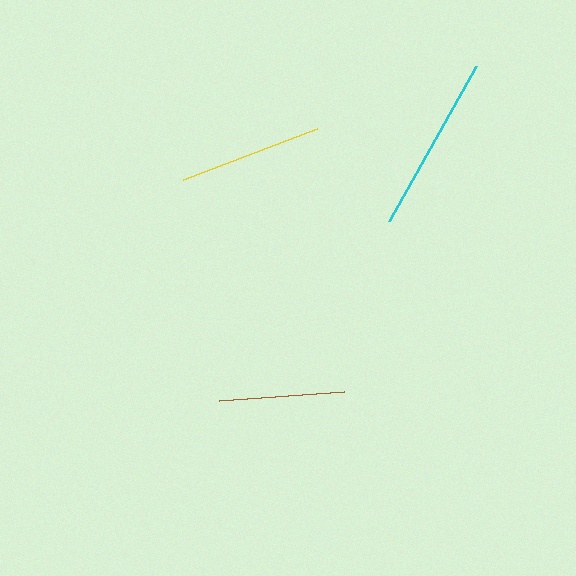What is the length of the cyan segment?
The cyan segment is approximately 177 pixels long.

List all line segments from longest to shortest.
From longest to shortest: cyan, yellow, brown.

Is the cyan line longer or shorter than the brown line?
The cyan line is longer than the brown line.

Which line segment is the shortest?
The brown line is the shortest at approximately 126 pixels.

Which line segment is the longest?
The cyan line is the longest at approximately 177 pixels.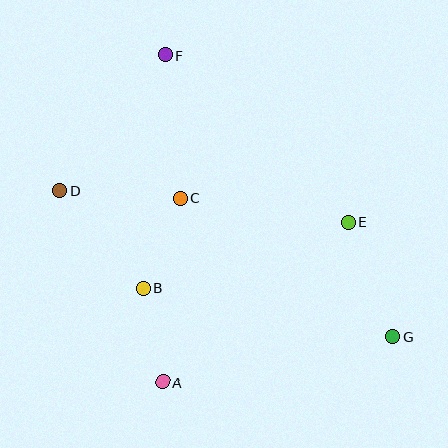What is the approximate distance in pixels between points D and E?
The distance between D and E is approximately 290 pixels.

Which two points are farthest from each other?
Points D and G are farthest from each other.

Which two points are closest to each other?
Points A and B are closest to each other.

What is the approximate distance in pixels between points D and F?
The distance between D and F is approximately 171 pixels.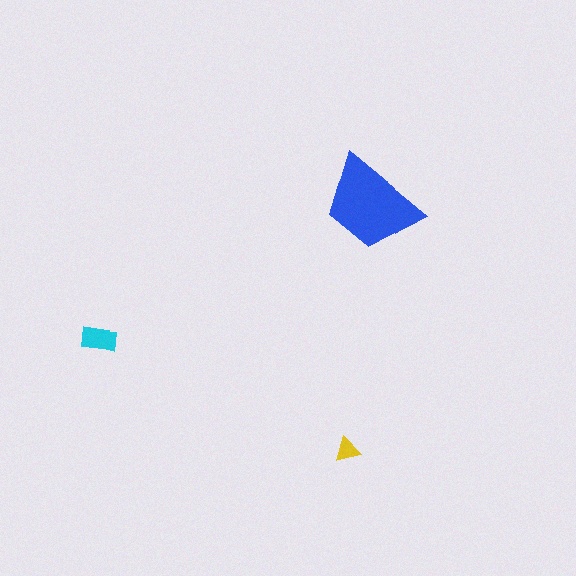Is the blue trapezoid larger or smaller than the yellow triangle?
Larger.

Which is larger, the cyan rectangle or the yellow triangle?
The cyan rectangle.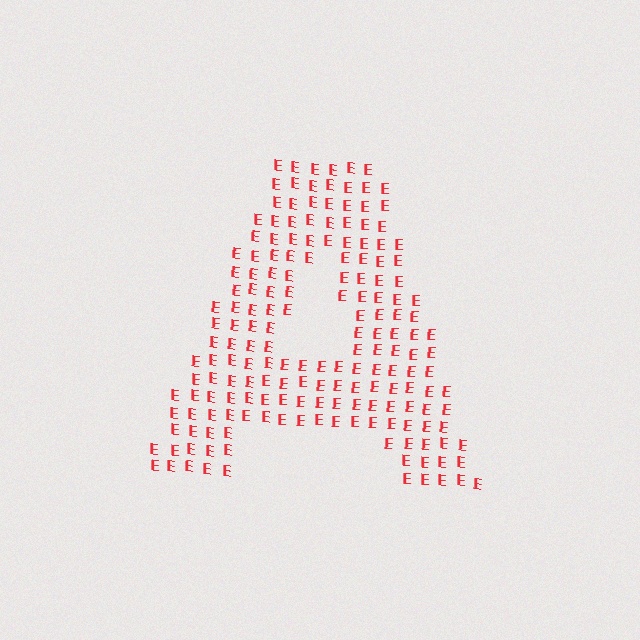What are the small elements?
The small elements are letter E's.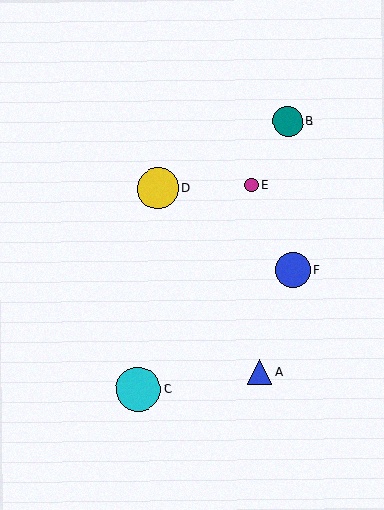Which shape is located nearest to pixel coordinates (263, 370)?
The blue triangle (labeled A) at (260, 372) is nearest to that location.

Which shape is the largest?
The cyan circle (labeled C) is the largest.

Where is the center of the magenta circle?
The center of the magenta circle is at (252, 185).